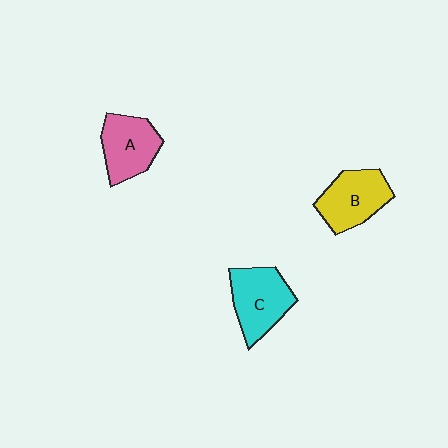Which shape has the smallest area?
Shape A (pink).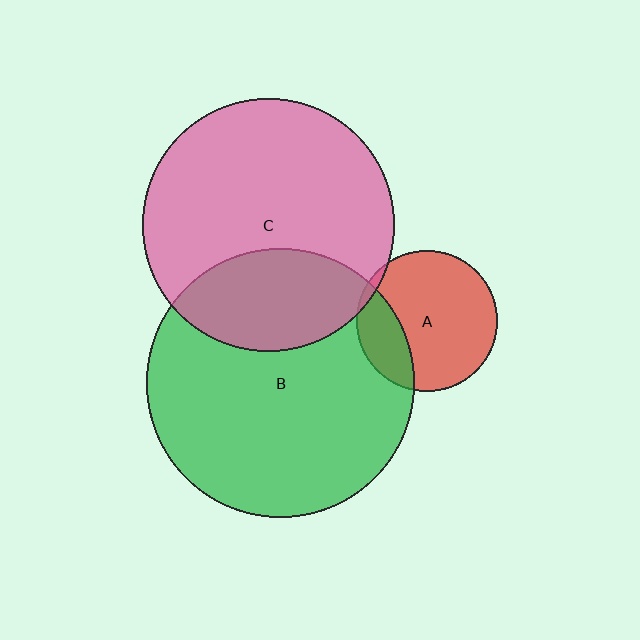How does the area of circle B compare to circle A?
Approximately 3.6 times.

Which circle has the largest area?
Circle B (green).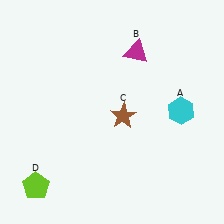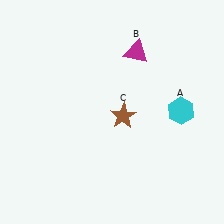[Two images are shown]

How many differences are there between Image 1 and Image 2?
There is 1 difference between the two images.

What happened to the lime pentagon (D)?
The lime pentagon (D) was removed in Image 2. It was in the bottom-left area of Image 1.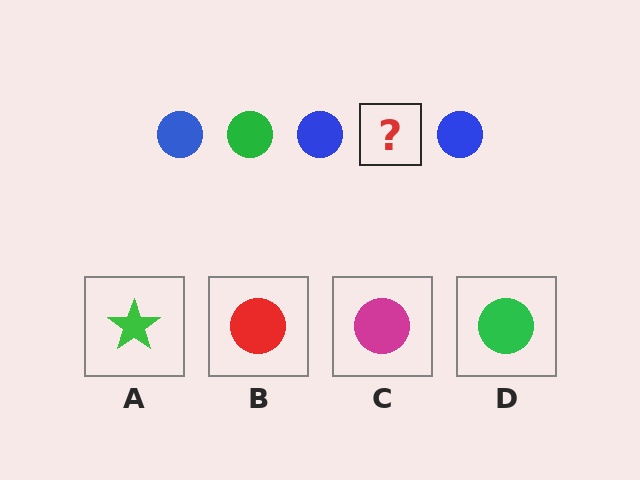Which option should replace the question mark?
Option D.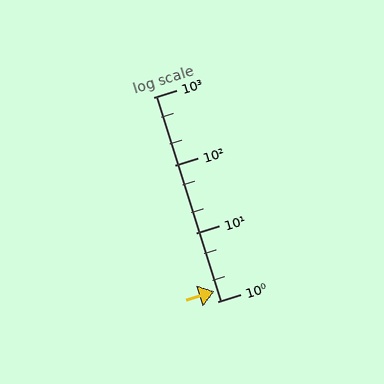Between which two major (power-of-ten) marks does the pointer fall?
The pointer is between 1 and 10.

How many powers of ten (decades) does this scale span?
The scale spans 3 decades, from 1 to 1000.